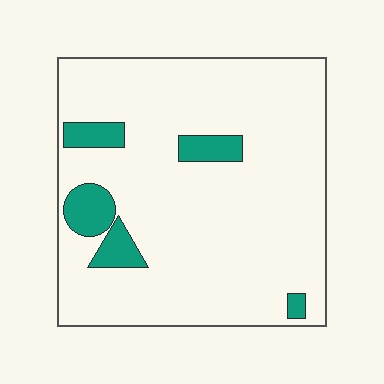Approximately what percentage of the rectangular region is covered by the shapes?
Approximately 10%.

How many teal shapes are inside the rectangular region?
5.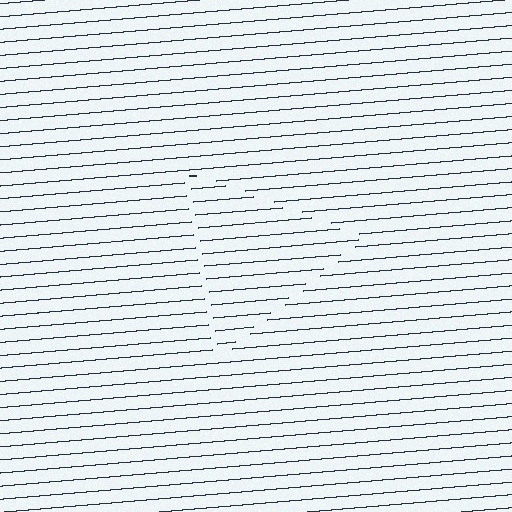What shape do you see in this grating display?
An illusory triangle. The interior of the shape contains the same grating, shifted by half a period — the contour is defined by the phase discontinuity where line-ends from the inner and outer gratings abut.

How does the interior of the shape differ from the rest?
The interior of the shape contains the same grating, shifted by half a period — the contour is defined by the phase discontinuity where line-ends from the inner and outer gratings abut.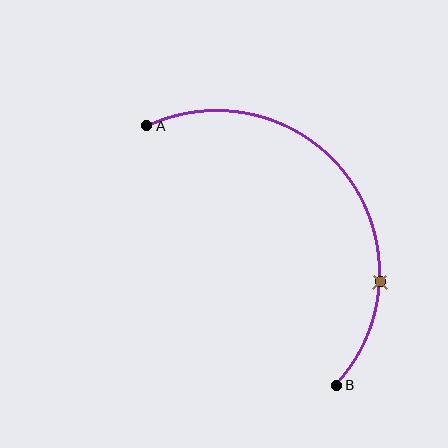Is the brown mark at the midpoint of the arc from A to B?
No. The brown mark lies on the arc but is closer to endpoint B. The arc midpoint would be at the point on the curve equidistant along the arc from both A and B.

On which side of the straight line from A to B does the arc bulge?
The arc bulges above and to the right of the straight line connecting A and B.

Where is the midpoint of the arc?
The arc midpoint is the point on the curve farthest from the straight line joining A and B. It sits above and to the right of that line.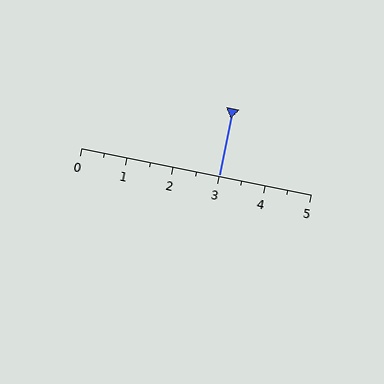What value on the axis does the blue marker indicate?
The marker indicates approximately 3.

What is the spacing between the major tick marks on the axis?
The major ticks are spaced 1 apart.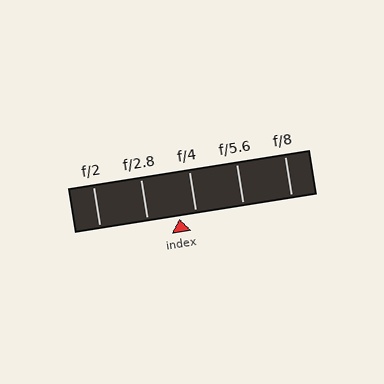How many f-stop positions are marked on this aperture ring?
There are 5 f-stop positions marked.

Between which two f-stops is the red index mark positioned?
The index mark is between f/2.8 and f/4.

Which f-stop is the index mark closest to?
The index mark is closest to f/4.